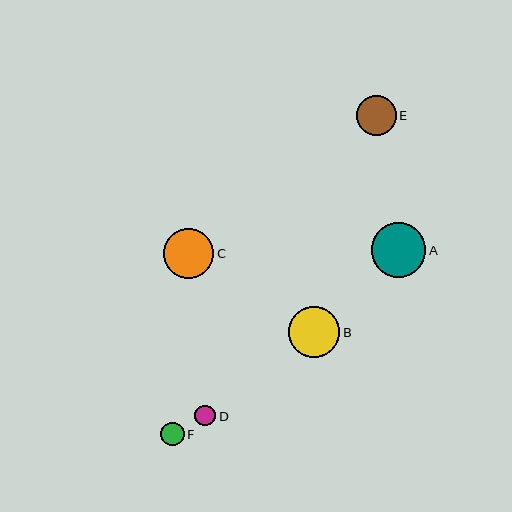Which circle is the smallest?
Circle D is the smallest with a size of approximately 21 pixels.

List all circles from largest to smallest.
From largest to smallest: A, B, C, E, F, D.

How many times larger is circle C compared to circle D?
Circle C is approximately 2.4 times the size of circle D.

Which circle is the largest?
Circle A is the largest with a size of approximately 54 pixels.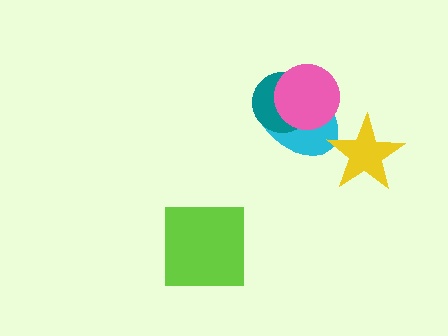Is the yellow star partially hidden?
No, no other shape covers it.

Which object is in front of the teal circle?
The pink circle is in front of the teal circle.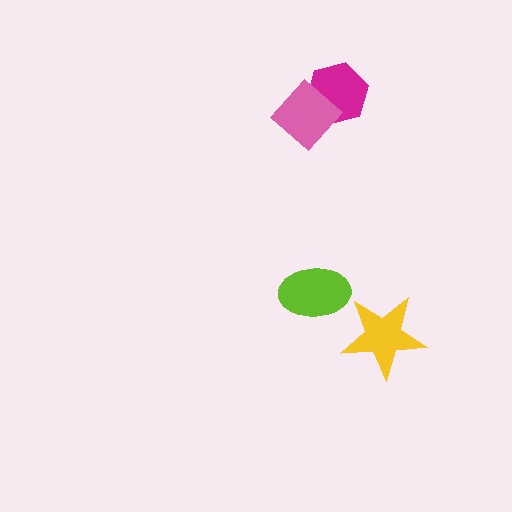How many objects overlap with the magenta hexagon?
1 object overlaps with the magenta hexagon.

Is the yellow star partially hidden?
No, no other shape covers it.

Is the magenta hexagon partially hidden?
Yes, it is partially covered by another shape.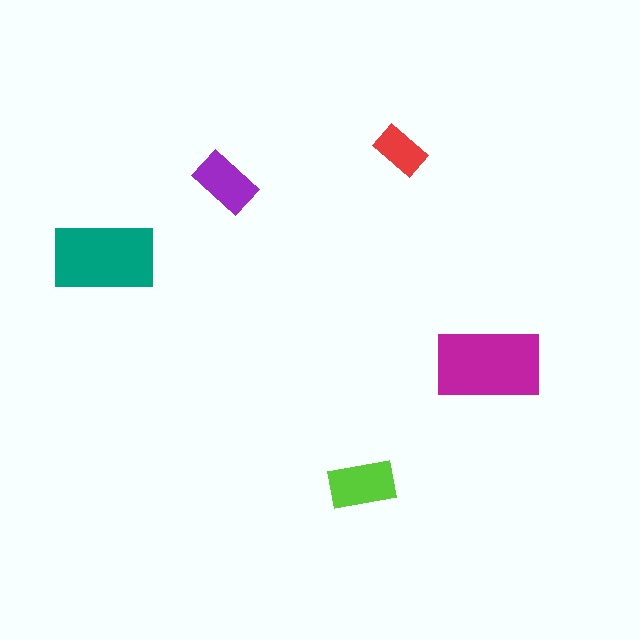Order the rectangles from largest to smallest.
the magenta one, the teal one, the lime one, the purple one, the red one.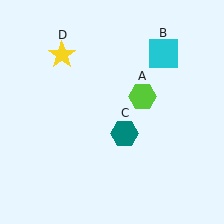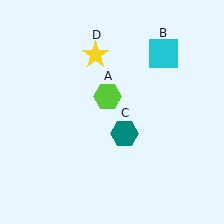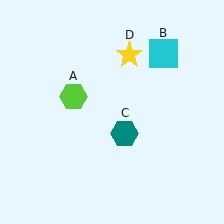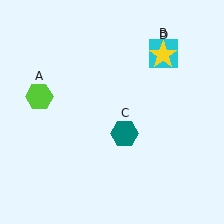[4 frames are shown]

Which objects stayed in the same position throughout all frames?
Cyan square (object B) and teal hexagon (object C) remained stationary.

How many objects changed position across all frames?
2 objects changed position: lime hexagon (object A), yellow star (object D).